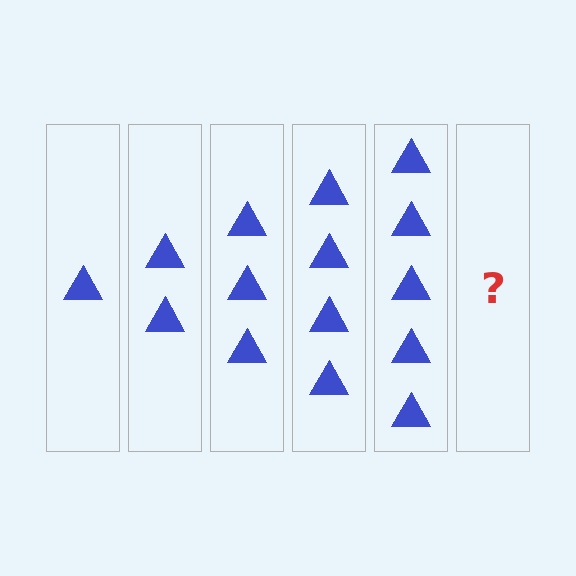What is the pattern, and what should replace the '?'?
The pattern is that each step adds one more triangle. The '?' should be 6 triangles.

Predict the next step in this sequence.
The next step is 6 triangles.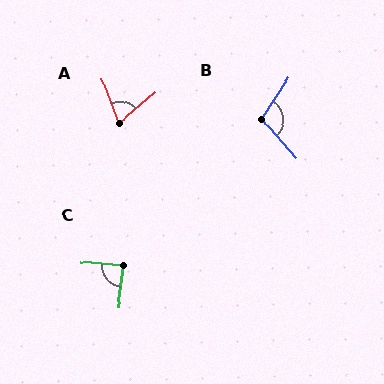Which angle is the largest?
B, at approximately 105 degrees.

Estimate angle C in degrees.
Approximately 87 degrees.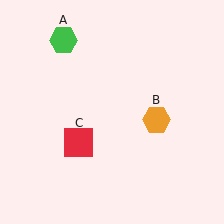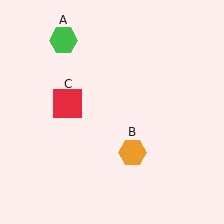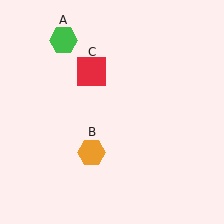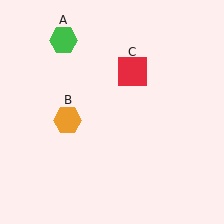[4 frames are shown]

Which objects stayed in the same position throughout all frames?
Green hexagon (object A) remained stationary.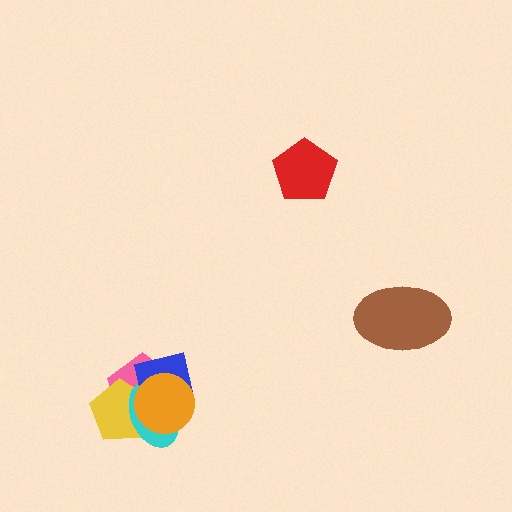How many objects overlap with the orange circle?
4 objects overlap with the orange circle.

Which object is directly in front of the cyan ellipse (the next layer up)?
The blue square is directly in front of the cyan ellipse.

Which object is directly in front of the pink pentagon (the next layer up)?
The yellow pentagon is directly in front of the pink pentagon.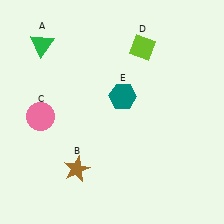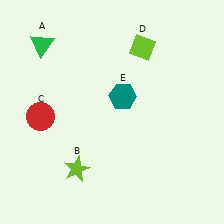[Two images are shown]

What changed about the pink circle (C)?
In Image 1, C is pink. In Image 2, it changed to red.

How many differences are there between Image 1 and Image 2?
There are 2 differences between the two images.